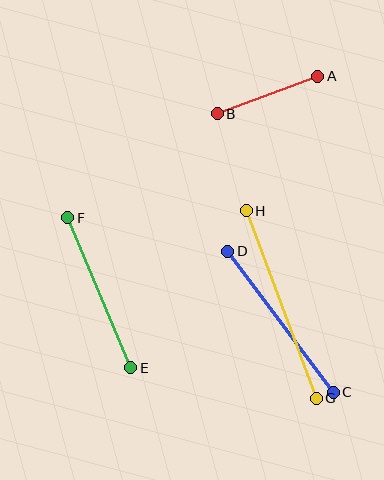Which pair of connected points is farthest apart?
Points G and H are farthest apart.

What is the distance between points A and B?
The distance is approximately 107 pixels.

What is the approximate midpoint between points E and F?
The midpoint is at approximately (99, 293) pixels.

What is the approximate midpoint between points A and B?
The midpoint is at approximately (268, 95) pixels.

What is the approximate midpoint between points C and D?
The midpoint is at approximately (280, 322) pixels.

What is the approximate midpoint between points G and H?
The midpoint is at approximately (281, 305) pixels.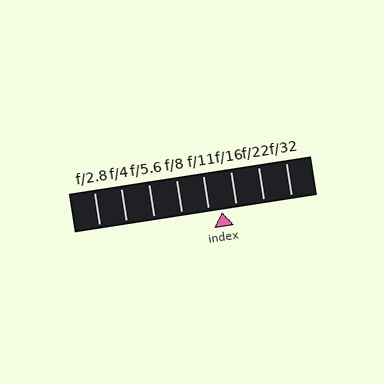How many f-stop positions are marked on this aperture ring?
There are 8 f-stop positions marked.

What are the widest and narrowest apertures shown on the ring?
The widest aperture shown is f/2.8 and the narrowest is f/32.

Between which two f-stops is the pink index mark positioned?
The index mark is between f/11 and f/16.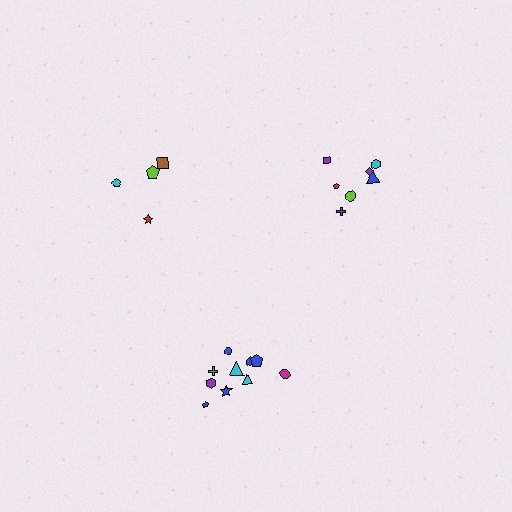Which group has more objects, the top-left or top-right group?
The top-right group.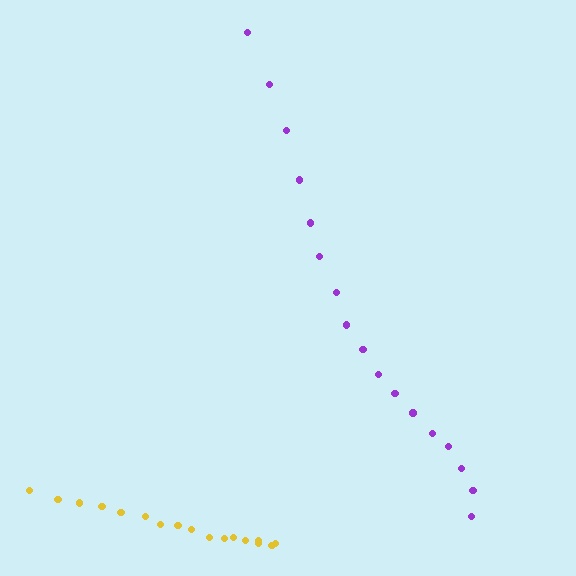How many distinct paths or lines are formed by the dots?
There are 2 distinct paths.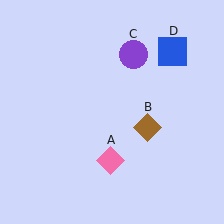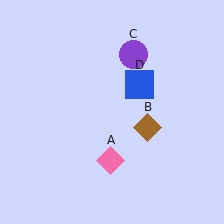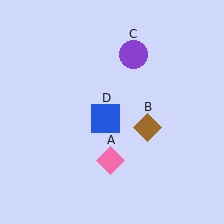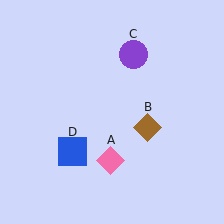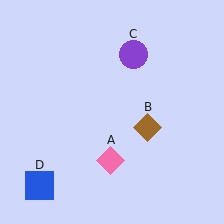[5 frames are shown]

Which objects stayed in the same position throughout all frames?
Pink diamond (object A) and brown diamond (object B) and purple circle (object C) remained stationary.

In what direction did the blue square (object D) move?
The blue square (object D) moved down and to the left.